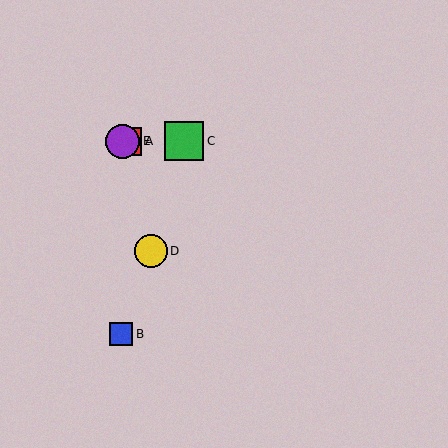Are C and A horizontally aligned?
Yes, both are at y≈141.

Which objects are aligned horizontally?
Objects A, C, E are aligned horizontally.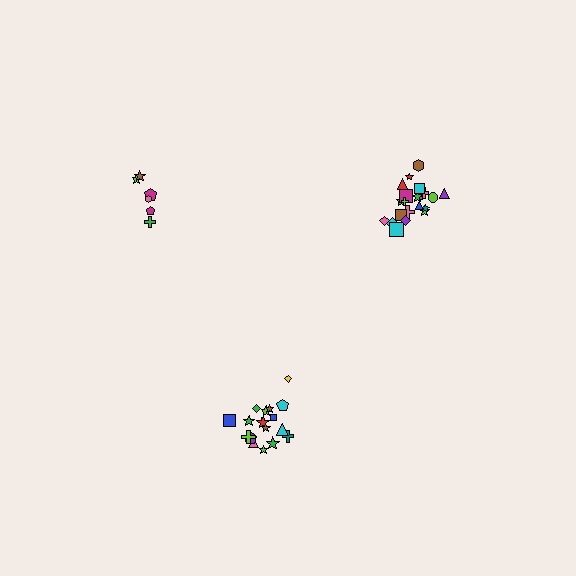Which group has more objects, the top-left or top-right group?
The top-right group.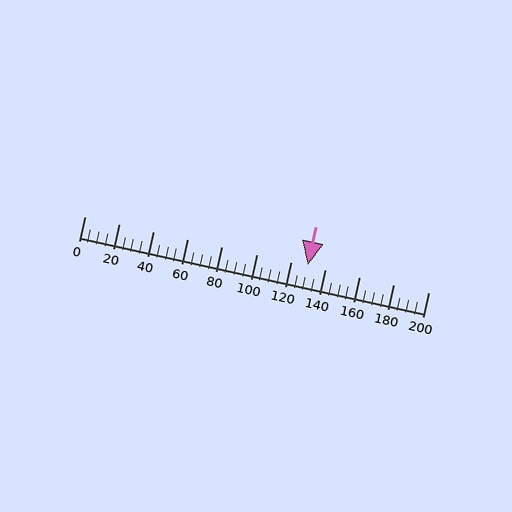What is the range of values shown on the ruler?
The ruler shows values from 0 to 200.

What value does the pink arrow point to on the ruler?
The pink arrow points to approximately 130.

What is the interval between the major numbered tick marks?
The major tick marks are spaced 20 units apart.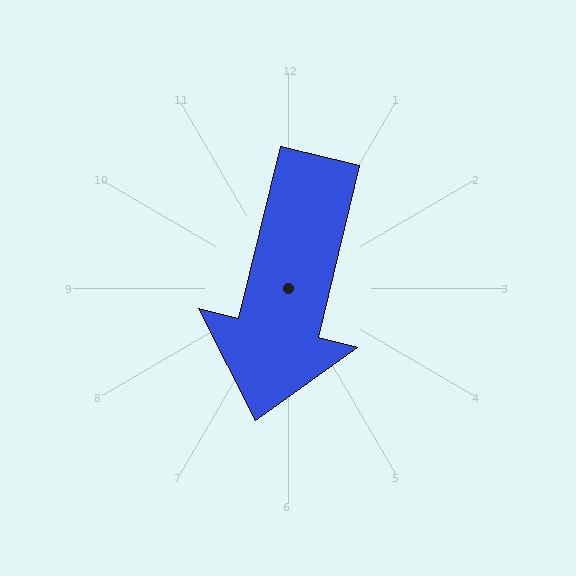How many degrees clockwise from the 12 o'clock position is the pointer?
Approximately 194 degrees.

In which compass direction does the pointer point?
South.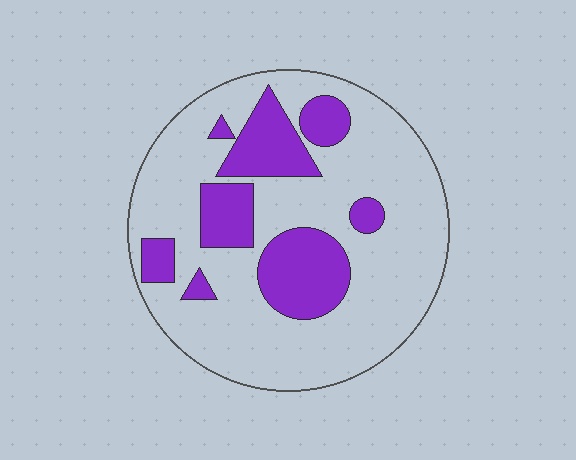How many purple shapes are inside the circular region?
8.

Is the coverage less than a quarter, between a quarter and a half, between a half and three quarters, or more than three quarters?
Between a quarter and a half.